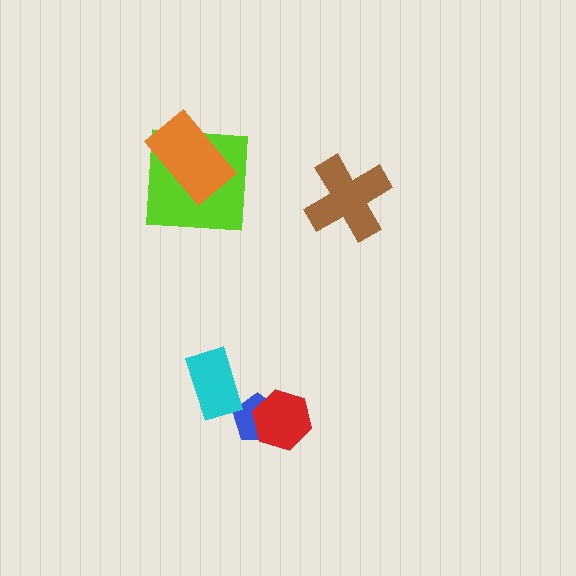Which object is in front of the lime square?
The orange rectangle is in front of the lime square.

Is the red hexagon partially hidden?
No, no other shape covers it.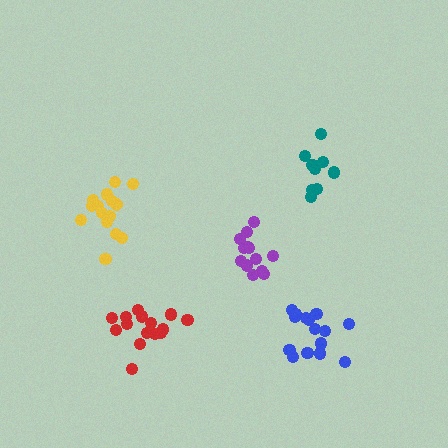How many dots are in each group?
Group 1: 9 dots, Group 2: 15 dots, Group 3: 13 dots, Group 4: 15 dots, Group 5: 15 dots (67 total).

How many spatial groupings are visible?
There are 5 spatial groupings.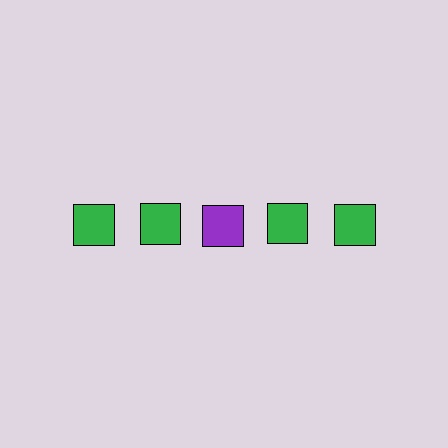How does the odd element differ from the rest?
It has a different color: purple instead of green.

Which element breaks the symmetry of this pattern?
The purple square in the top row, center column breaks the symmetry. All other shapes are green squares.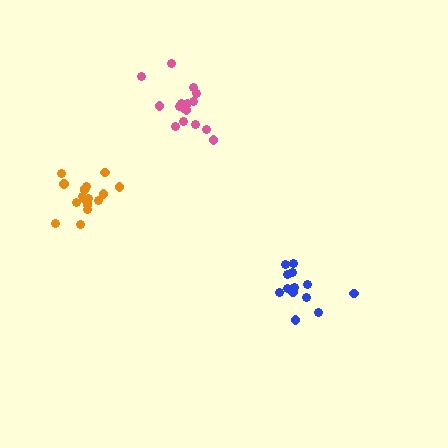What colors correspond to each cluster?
The clusters are colored: blue, orange, pink.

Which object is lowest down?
The blue cluster is bottommost.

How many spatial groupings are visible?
There are 3 spatial groupings.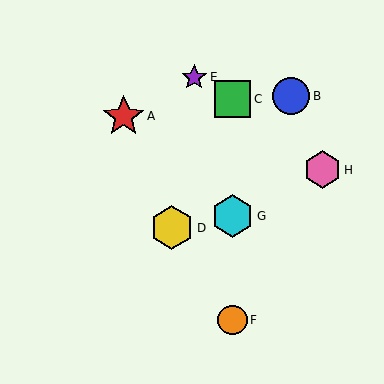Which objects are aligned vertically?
Objects C, F, G are aligned vertically.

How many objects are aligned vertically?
3 objects (C, F, G) are aligned vertically.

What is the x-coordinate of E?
Object E is at x≈194.